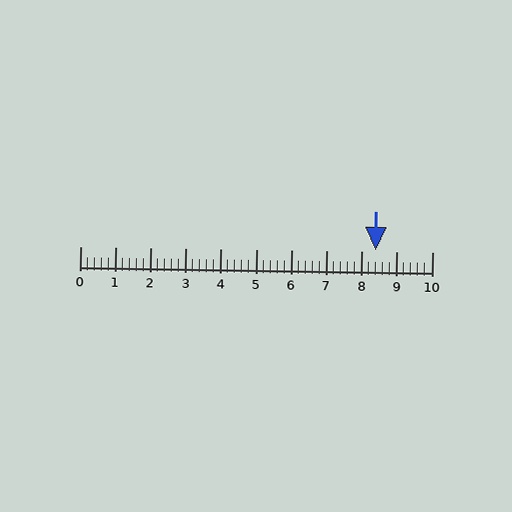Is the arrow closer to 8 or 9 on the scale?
The arrow is closer to 8.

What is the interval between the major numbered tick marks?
The major tick marks are spaced 1 units apart.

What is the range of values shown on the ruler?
The ruler shows values from 0 to 10.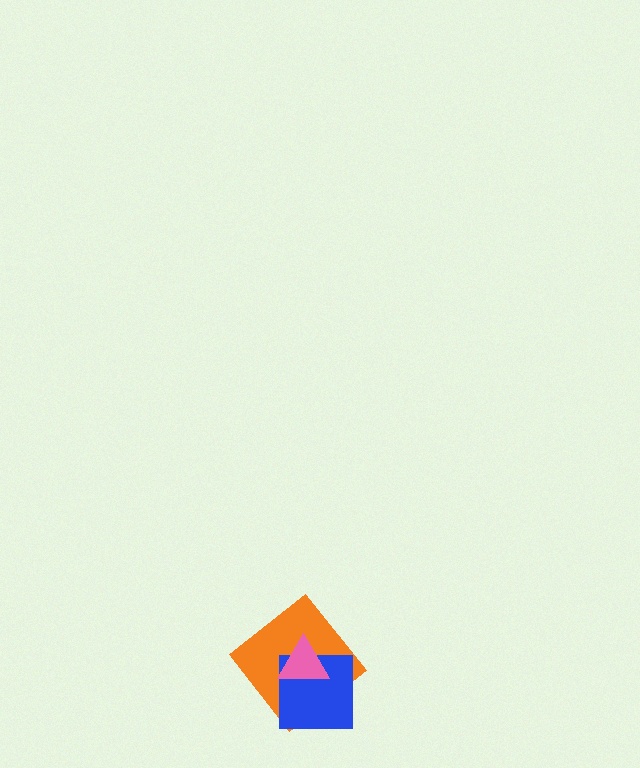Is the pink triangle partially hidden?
No, no other shape covers it.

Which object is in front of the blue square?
The pink triangle is in front of the blue square.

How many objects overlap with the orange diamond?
2 objects overlap with the orange diamond.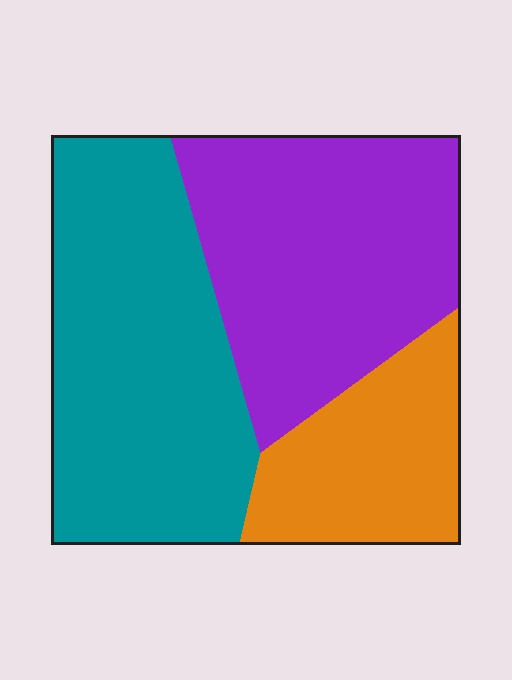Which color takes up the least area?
Orange, at roughly 20%.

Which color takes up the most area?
Teal, at roughly 40%.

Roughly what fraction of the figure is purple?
Purple covers 38% of the figure.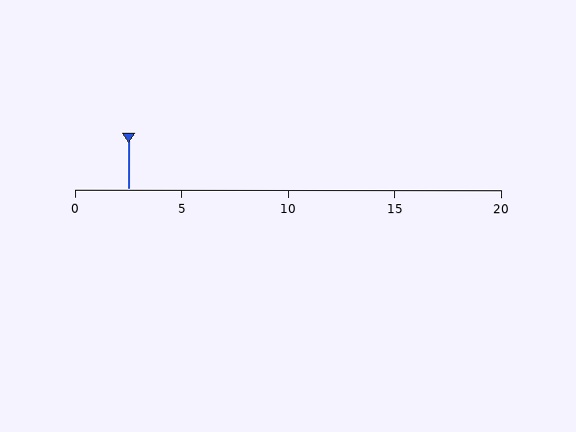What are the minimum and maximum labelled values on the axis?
The axis runs from 0 to 20.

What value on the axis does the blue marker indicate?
The marker indicates approximately 2.5.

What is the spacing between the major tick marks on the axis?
The major ticks are spaced 5 apart.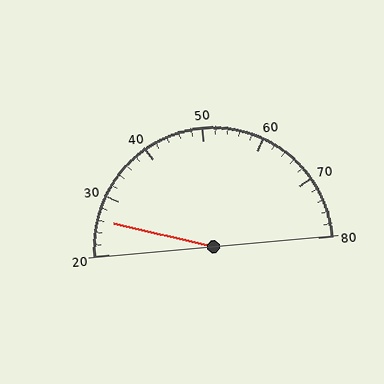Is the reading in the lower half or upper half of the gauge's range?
The reading is in the lower half of the range (20 to 80).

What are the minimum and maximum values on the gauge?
The gauge ranges from 20 to 80.